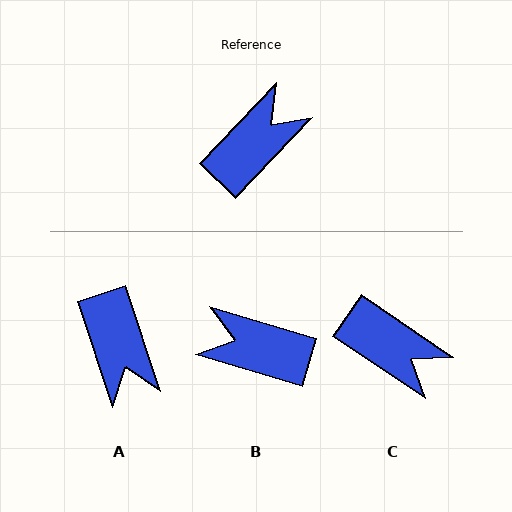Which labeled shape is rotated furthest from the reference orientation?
A, about 118 degrees away.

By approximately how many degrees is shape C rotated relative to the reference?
Approximately 81 degrees clockwise.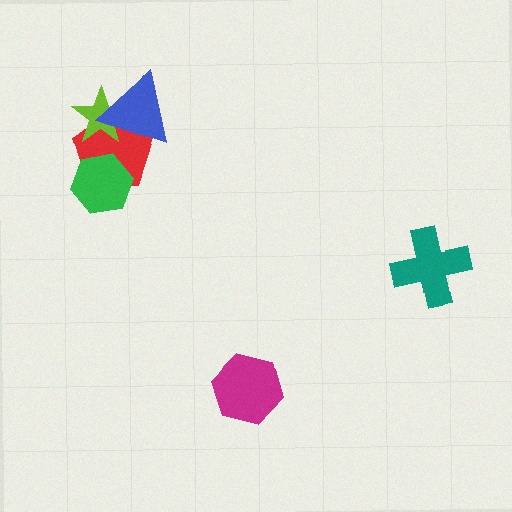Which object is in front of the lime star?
The blue triangle is in front of the lime star.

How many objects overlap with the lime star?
2 objects overlap with the lime star.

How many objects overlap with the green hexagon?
1 object overlaps with the green hexagon.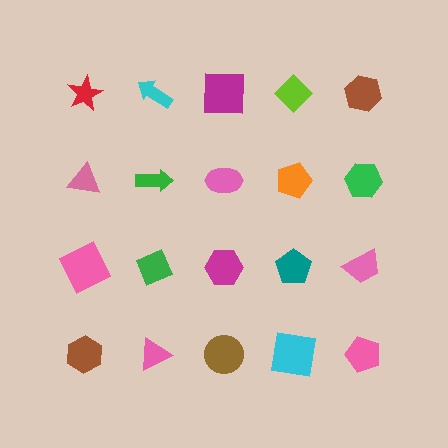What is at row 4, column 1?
A brown hexagon.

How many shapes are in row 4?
5 shapes.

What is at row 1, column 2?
A cyan arrow.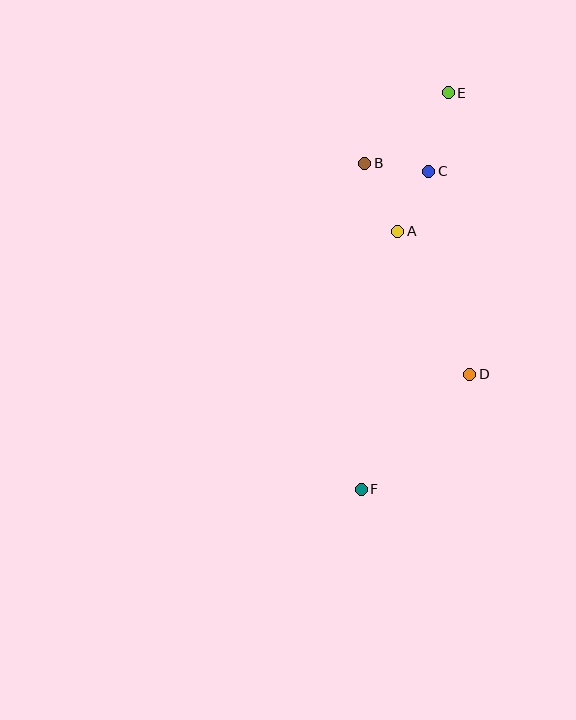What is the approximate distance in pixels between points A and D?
The distance between A and D is approximately 160 pixels.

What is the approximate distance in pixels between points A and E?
The distance between A and E is approximately 147 pixels.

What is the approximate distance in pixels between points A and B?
The distance between A and B is approximately 76 pixels.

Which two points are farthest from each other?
Points E and F are farthest from each other.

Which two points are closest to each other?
Points B and C are closest to each other.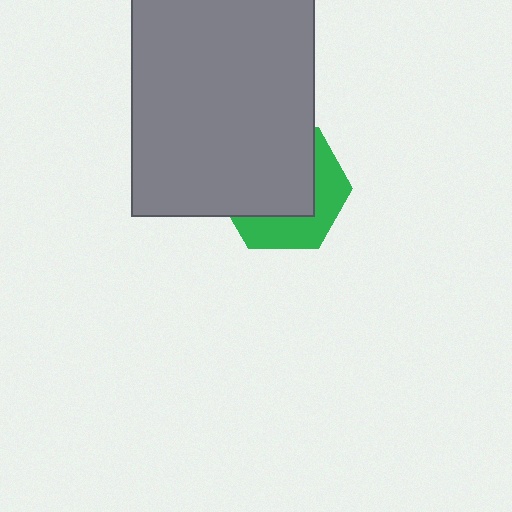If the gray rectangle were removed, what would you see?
You would see the complete green hexagon.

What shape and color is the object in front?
The object in front is a gray rectangle.